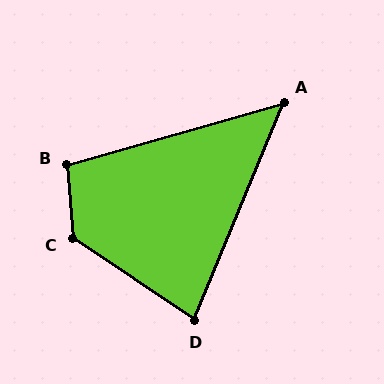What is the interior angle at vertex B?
Approximately 101 degrees (obtuse).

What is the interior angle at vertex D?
Approximately 79 degrees (acute).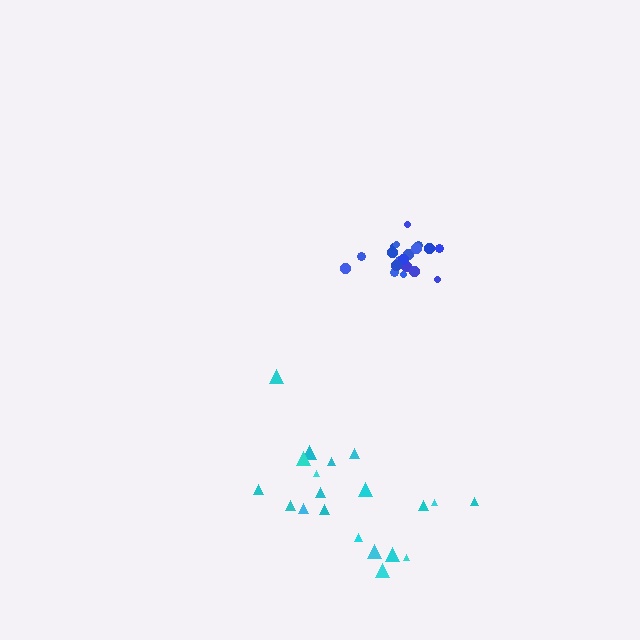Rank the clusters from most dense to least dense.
blue, cyan.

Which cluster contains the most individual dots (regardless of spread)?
Cyan (20).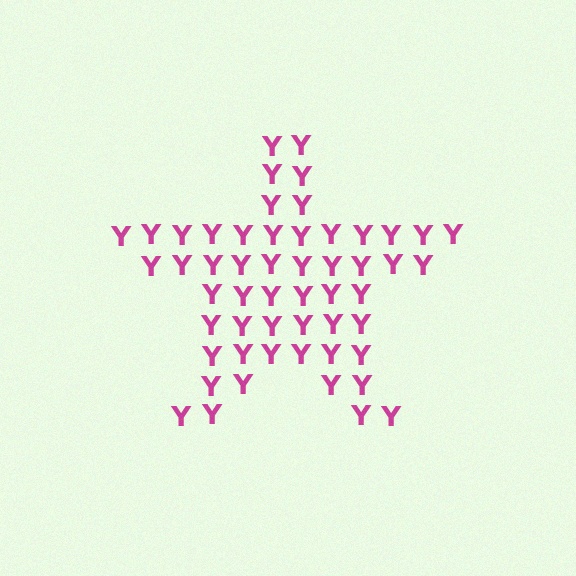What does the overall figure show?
The overall figure shows a star.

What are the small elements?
The small elements are letter Y's.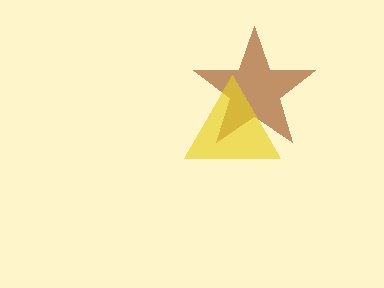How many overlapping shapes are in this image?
There are 2 overlapping shapes in the image.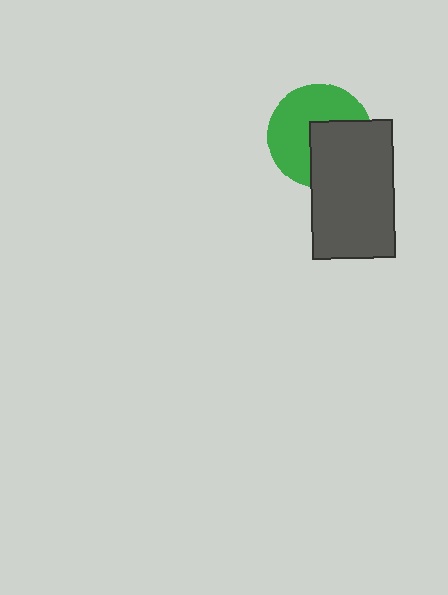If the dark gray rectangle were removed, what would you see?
You would see the complete green circle.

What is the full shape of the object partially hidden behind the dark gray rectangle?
The partially hidden object is a green circle.